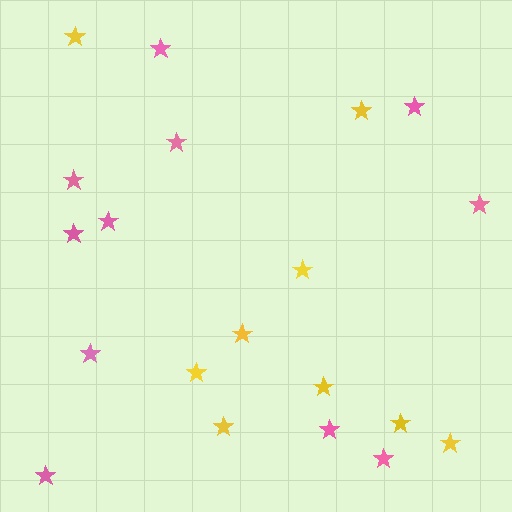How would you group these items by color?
There are 2 groups: one group of pink stars (11) and one group of yellow stars (9).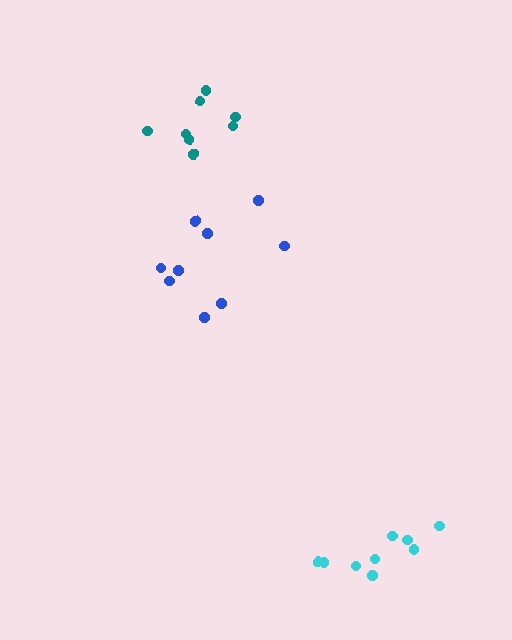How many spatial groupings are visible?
There are 3 spatial groupings.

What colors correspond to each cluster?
The clusters are colored: teal, cyan, blue.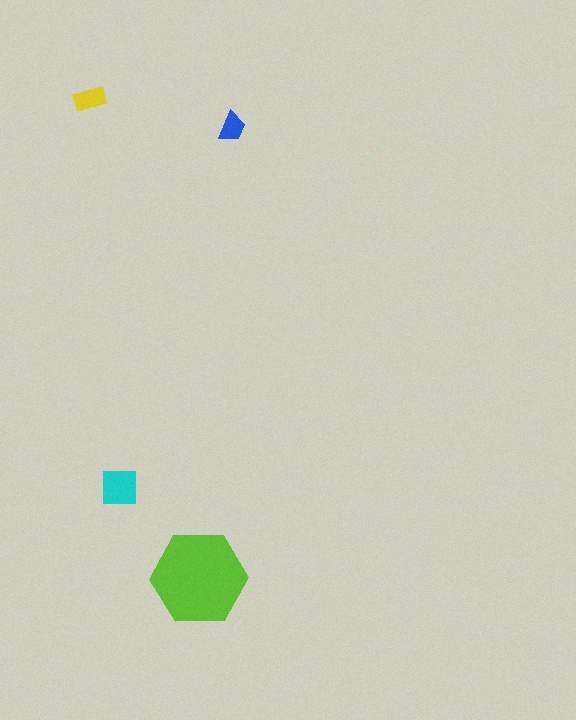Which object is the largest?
The lime hexagon.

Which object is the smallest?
The blue trapezoid.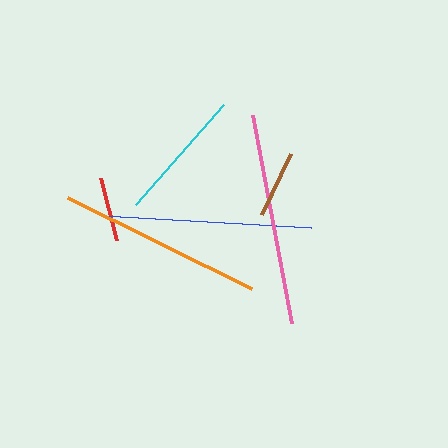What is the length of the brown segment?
The brown segment is approximately 68 pixels long.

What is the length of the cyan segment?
The cyan segment is approximately 134 pixels long.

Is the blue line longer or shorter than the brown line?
The blue line is longer than the brown line.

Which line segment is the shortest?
The red line is the shortest at approximately 64 pixels.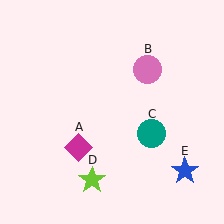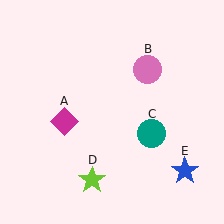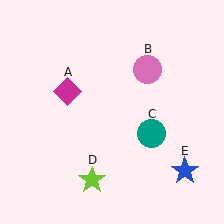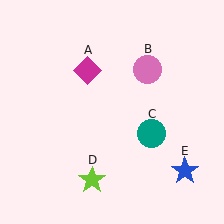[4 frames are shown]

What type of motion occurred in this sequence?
The magenta diamond (object A) rotated clockwise around the center of the scene.